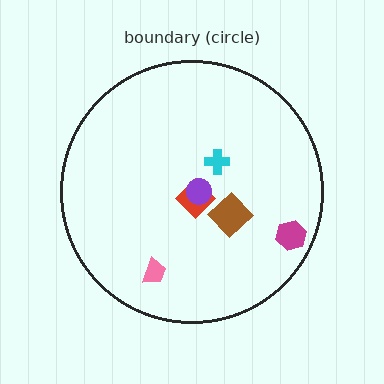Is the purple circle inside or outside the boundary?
Inside.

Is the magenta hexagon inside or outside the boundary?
Inside.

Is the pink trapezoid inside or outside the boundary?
Inside.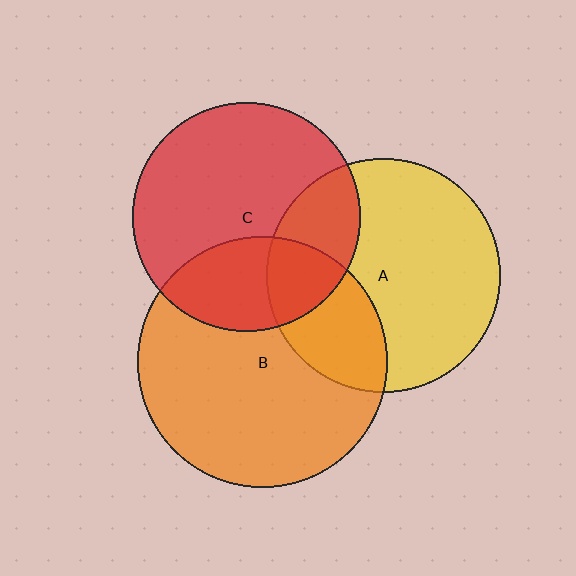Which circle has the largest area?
Circle B (orange).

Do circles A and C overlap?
Yes.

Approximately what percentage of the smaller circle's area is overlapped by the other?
Approximately 25%.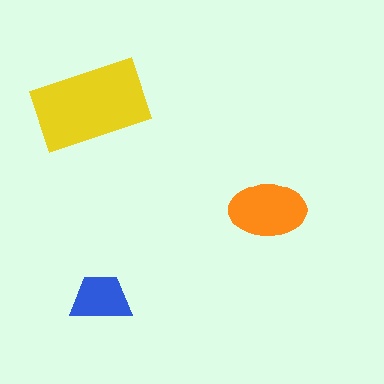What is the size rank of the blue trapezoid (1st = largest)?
3rd.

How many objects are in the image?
There are 3 objects in the image.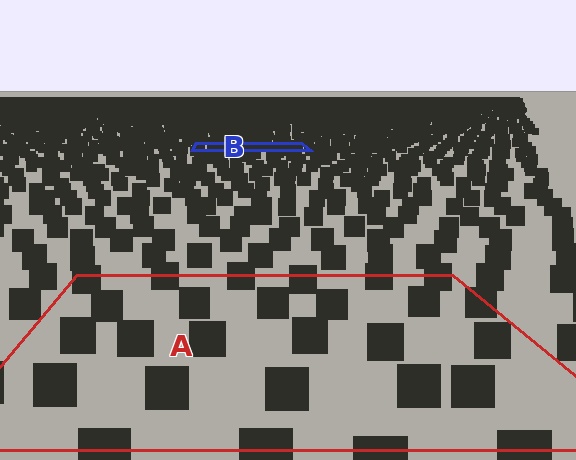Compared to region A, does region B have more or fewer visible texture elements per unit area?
Region B has more texture elements per unit area — they are packed more densely because it is farther away.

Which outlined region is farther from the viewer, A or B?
Region B is farther from the viewer — the texture elements inside it appear smaller and more densely packed.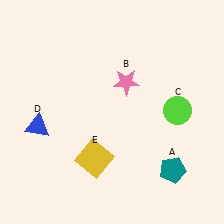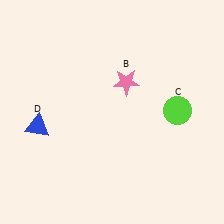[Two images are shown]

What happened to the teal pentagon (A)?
The teal pentagon (A) was removed in Image 2. It was in the bottom-right area of Image 1.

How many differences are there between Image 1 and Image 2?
There are 2 differences between the two images.